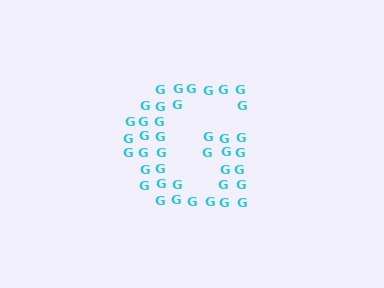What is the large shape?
The large shape is the letter G.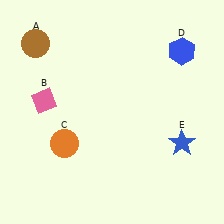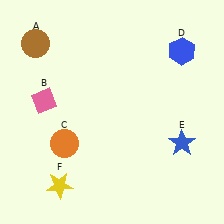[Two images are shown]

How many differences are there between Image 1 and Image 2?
There is 1 difference between the two images.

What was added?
A yellow star (F) was added in Image 2.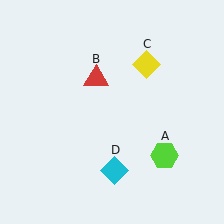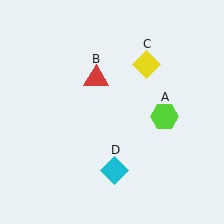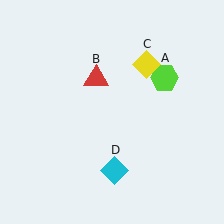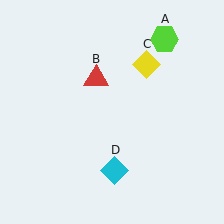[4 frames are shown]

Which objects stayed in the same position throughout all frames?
Red triangle (object B) and yellow diamond (object C) and cyan diamond (object D) remained stationary.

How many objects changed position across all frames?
1 object changed position: lime hexagon (object A).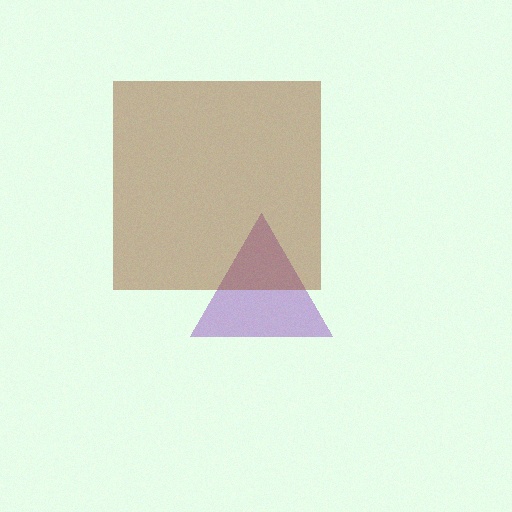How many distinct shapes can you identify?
There are 2 distinct shapes: a purple triangle, a brown square.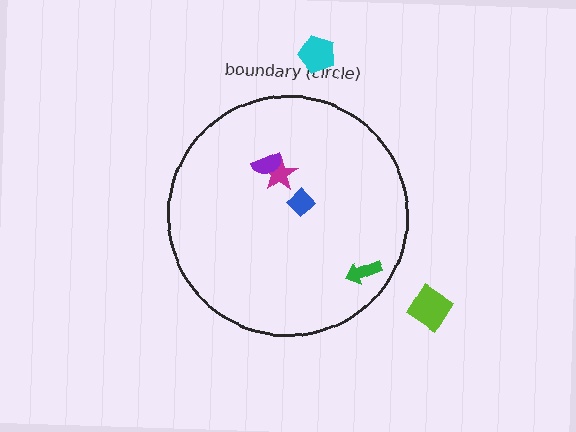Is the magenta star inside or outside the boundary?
Inside.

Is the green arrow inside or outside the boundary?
Inside.